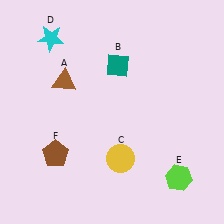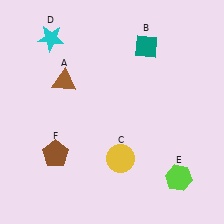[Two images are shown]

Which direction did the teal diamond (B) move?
The teal diamond (B) moved right.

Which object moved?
The teal diamond (B) moved right.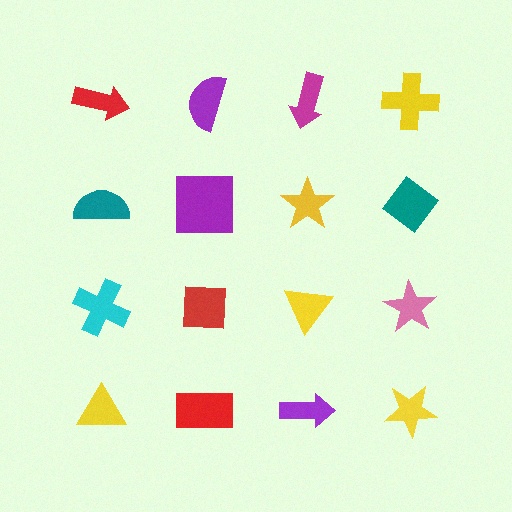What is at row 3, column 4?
A pink star.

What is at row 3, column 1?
A cyan cross.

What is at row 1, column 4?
A yellow cross.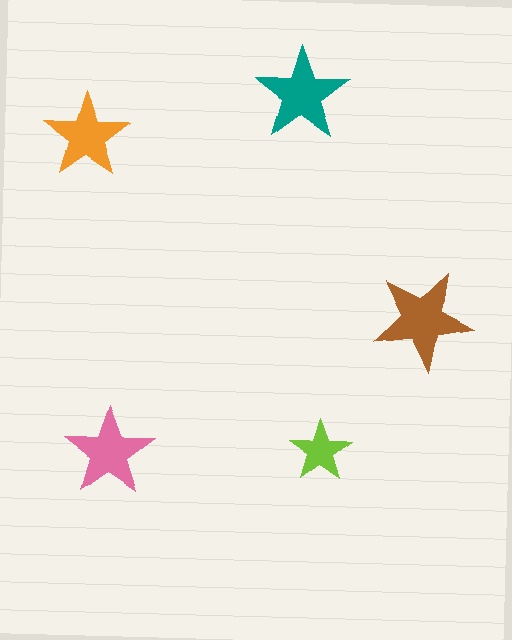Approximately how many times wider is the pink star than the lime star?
About 1.5 times wider.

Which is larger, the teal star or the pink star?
The teal one.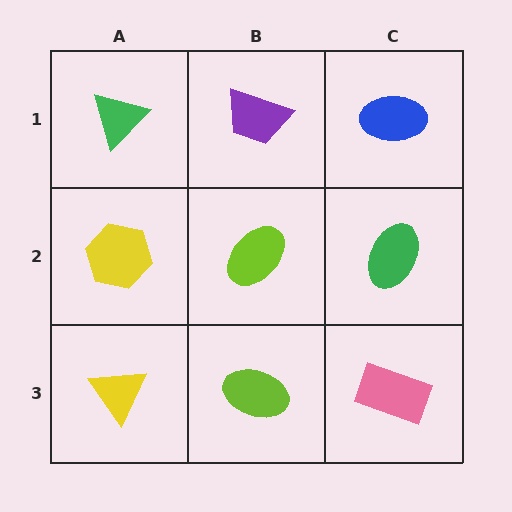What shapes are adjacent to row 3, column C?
A green ellipse (row 2, column C), a lime ellipse (row 3, column B).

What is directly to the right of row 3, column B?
A pink rectangle.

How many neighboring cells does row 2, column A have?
3.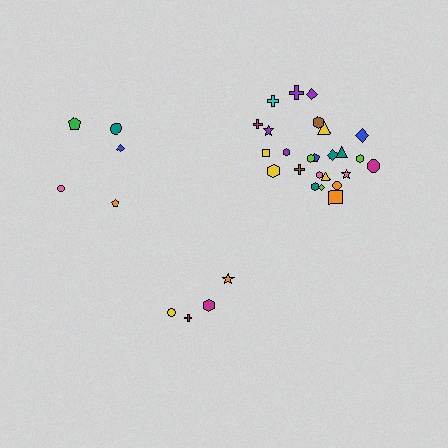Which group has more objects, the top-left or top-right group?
The top-right group.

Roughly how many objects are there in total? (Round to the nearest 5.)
Roughly 35 objects in total.